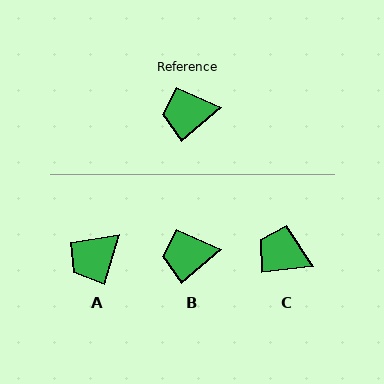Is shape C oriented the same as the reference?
No, it is off by about 33 degrees.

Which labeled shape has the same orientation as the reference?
B.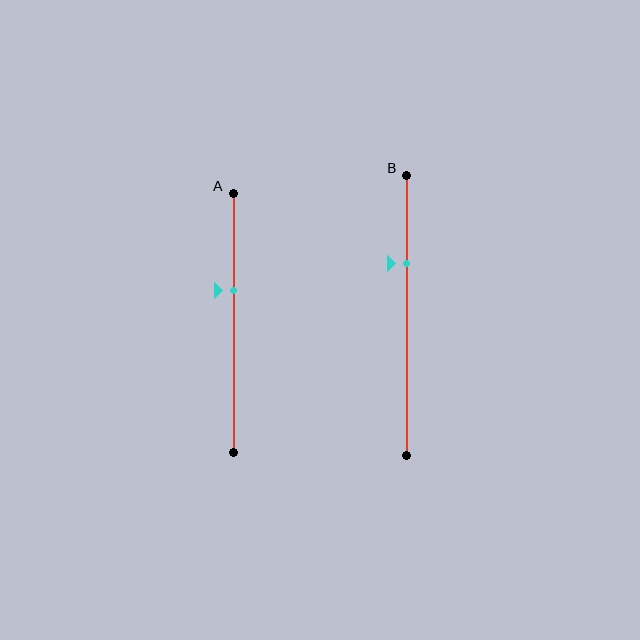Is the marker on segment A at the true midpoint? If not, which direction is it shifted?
No, the marker on segment A is shifted upward by about 13% of the segment length.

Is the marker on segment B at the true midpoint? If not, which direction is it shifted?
No, the marker on segment B is shifted upward by about 19% of the segment length.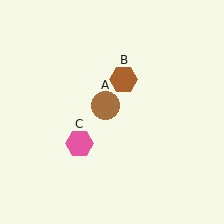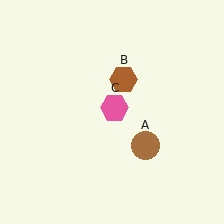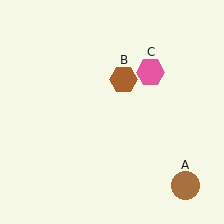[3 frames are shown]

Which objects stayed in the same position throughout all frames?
Brown hexagon (object B) remained stationary.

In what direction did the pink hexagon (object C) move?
The pink hexagon (object C) moved up and to the right.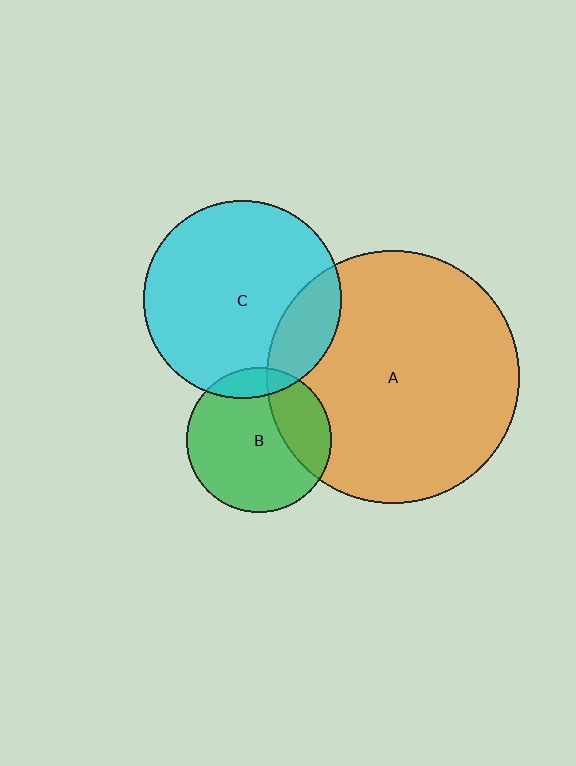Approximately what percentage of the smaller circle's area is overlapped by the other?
Approximately 20%.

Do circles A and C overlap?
Yes.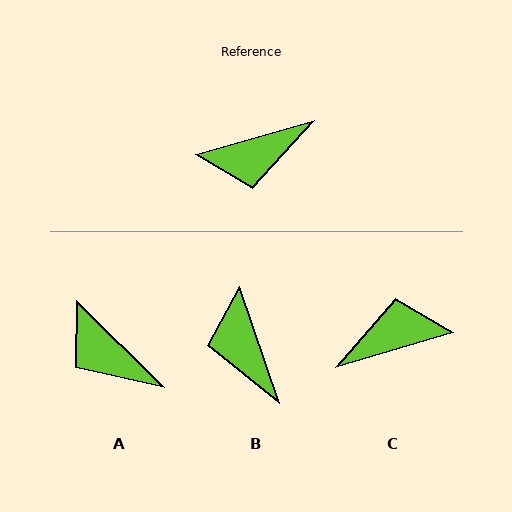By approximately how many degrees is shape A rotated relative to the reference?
Approximately 60 degrees clockwise.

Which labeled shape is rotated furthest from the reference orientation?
C, about 179 degrees away.